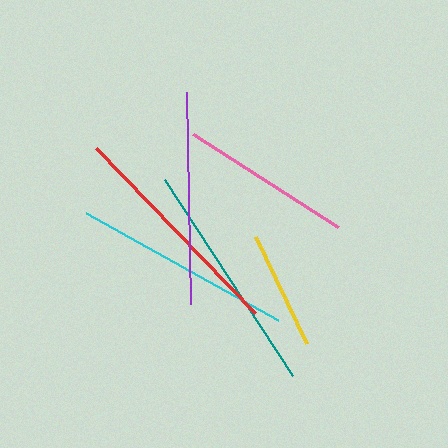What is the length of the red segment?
The red segment is approximately 229 pixels long.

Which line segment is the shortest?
The yellow line is the shortest at approximately 119 pixels.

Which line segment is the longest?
The teal line is the longest at approximately 234 pixels.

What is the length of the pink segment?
The pink segment is approximately 172 pixels long.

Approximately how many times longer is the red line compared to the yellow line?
The red line is approximately 1.9 times the length of the yellow line.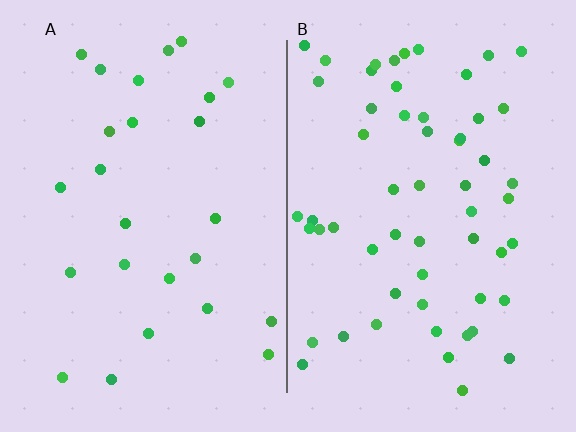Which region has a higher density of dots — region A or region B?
B (the right).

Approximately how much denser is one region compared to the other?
Approximately 2.2× — region B over region A.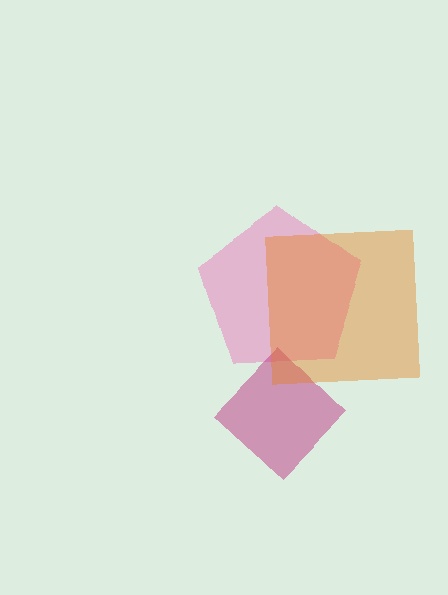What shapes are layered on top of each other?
The layered shapes are: a pink pentagon, a magenta diamond, an orange square.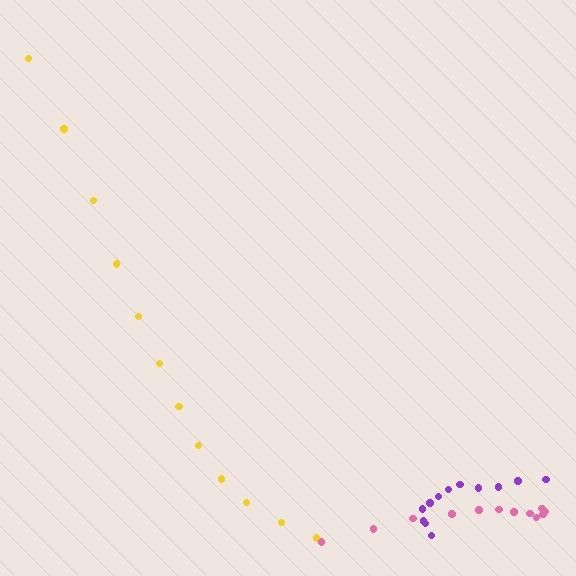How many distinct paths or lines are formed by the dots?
There are 3 distinct paths.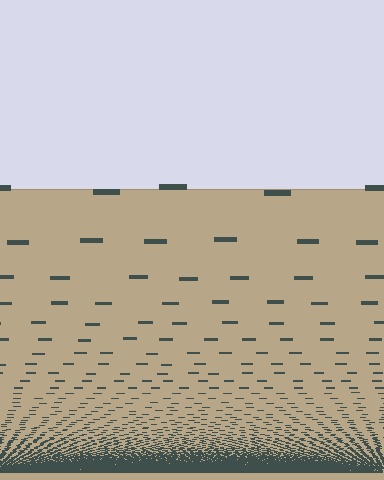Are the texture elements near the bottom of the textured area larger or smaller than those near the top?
Smaller. The gradient is inverted — elements near the bottom are smaller and denser.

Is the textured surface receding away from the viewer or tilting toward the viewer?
The surface appears to tilt toward the viewer. Texture elements get larger and sparser toward the top.